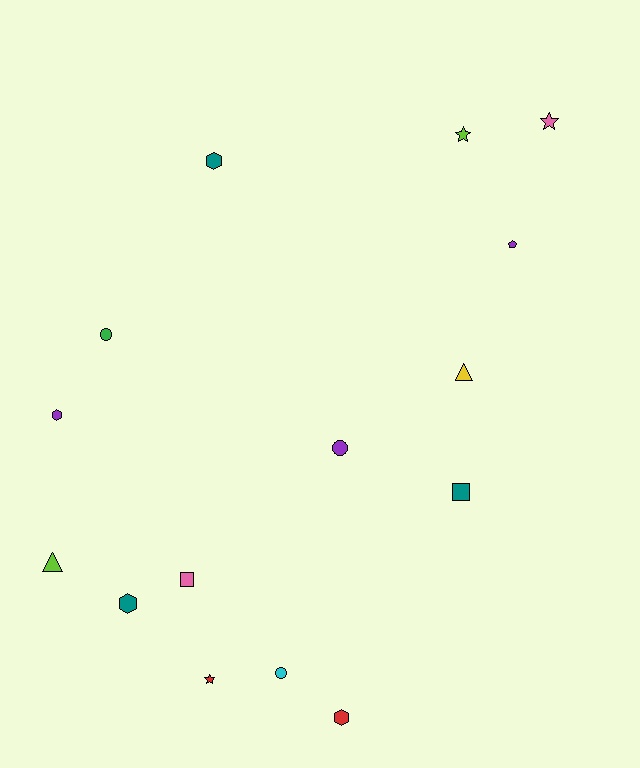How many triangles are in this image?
There are 2 triangles.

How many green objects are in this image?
There is 1 green object.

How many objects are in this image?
There are 15 objects.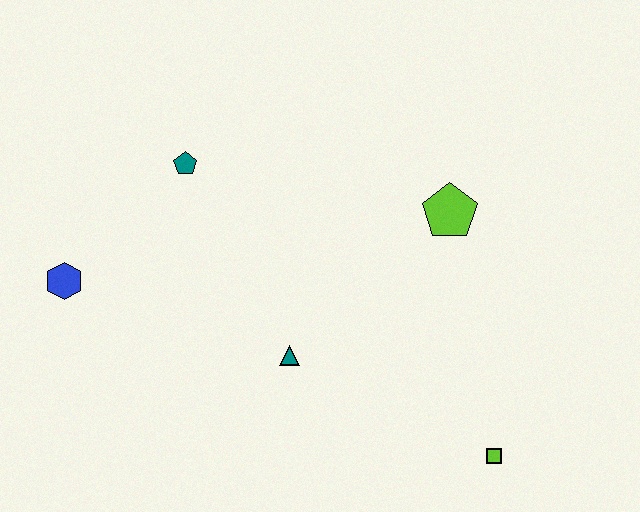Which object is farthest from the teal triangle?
The blue hexagon is farthest from the teal triangle.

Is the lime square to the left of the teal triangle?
No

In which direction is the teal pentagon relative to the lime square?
The teal pentagon is to the left of the lime square.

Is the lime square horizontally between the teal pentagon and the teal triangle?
No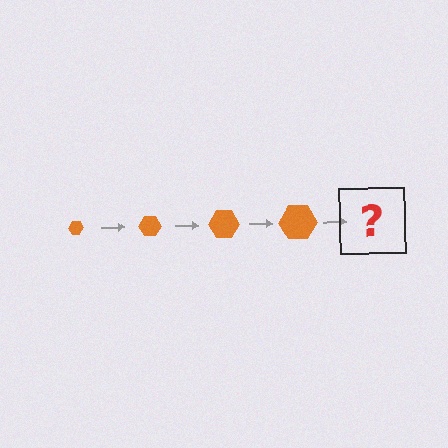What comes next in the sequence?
The next element should be an orange hexagon, larger than the previous one.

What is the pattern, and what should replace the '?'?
The pattern is that the hexagon gets progressively larger each step. The '?' should be an orange hexagon, larger than the previous one.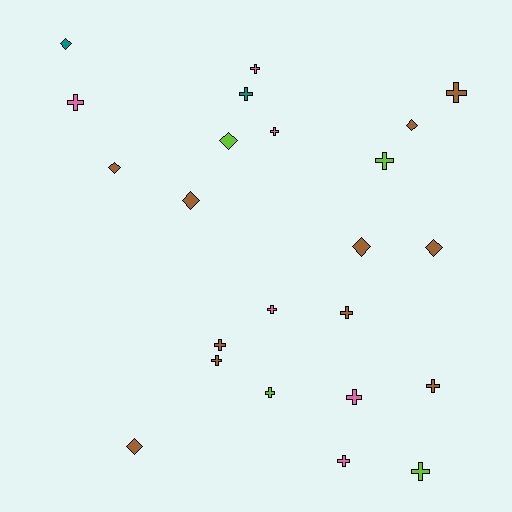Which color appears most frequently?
Brown, with 11 objects.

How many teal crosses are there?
There is 1 teal cross.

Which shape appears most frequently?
Cross, with 15 objects.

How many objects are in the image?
There are 23 objects.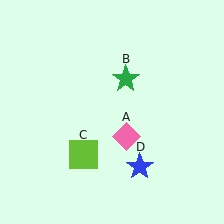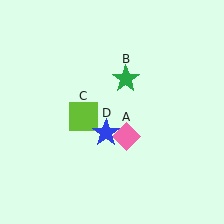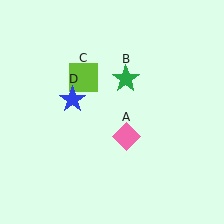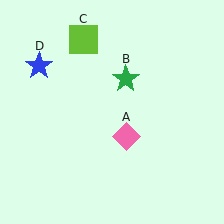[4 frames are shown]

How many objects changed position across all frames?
2 objects changed position: lime square (object C), blue star (object D).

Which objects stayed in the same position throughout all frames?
Pink diamond (object A) and green star (object B) remained stationary.